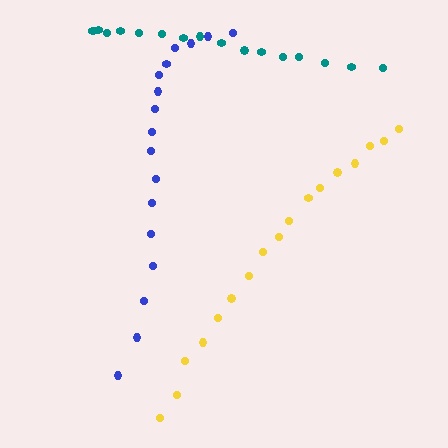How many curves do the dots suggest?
There are 3 distinct paths.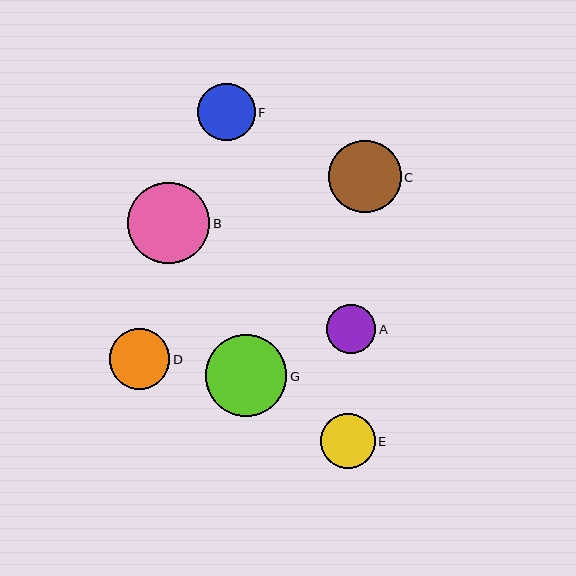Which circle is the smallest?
Circle A is the smallest with a size of approximately 49 pixels.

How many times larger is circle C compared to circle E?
Circle C is approximately 1.3 times the size of circle E.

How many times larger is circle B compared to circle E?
Circle B is approximately 1.5 times the size of circle E.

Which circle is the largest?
Circle B is the largest with a size of approximately 82 pixels.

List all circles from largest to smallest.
From largest to smallest: B, G, C, D, F, E, A.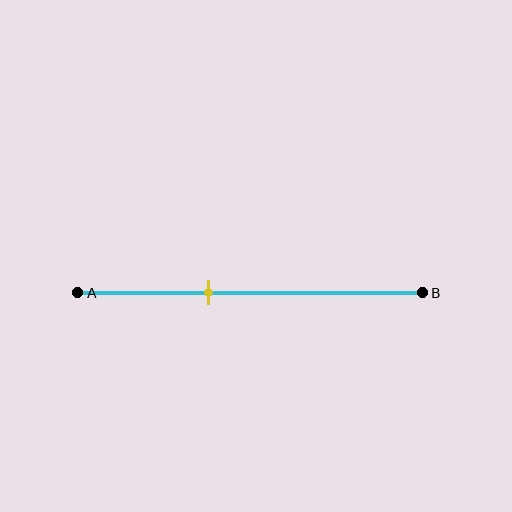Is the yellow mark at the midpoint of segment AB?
No, the mark is at about 40% from A, not at the 50% midpoint.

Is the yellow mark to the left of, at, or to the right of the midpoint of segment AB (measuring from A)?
The yellow mark is to the left of the midpoint of segment AB.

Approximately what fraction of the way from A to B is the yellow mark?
The yellow mark is approximately 40% of the way from A to B.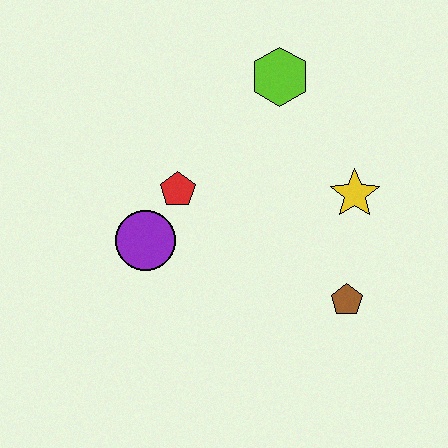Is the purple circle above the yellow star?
No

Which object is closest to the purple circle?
The red pentagon is closest to the purple circle.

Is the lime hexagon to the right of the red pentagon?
Yes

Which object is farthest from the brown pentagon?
The lime hexagon is farthest from the brown pentagon.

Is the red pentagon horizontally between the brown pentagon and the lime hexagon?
No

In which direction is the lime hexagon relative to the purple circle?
The lime hexagon is above the purple circle.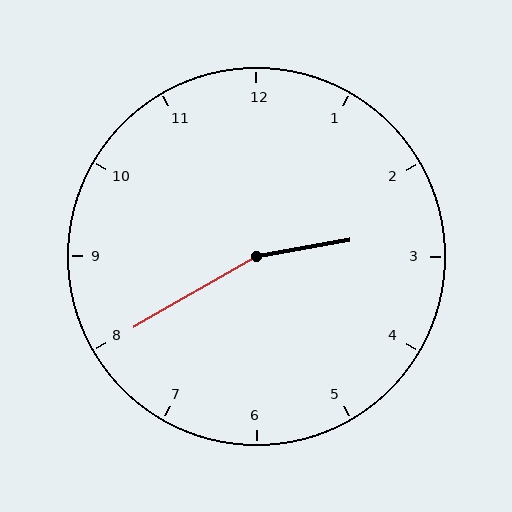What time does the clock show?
2:40.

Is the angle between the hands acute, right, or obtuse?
It is obtuse.